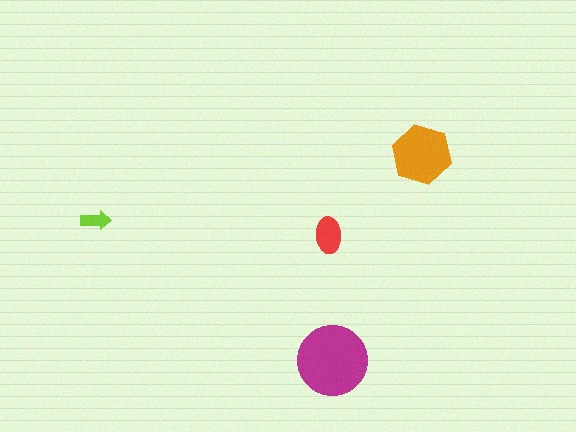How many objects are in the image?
There are 4 objects in the image.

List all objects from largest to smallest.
The magenta circle, the orange hexagon, the red ellipse, the lime arrow.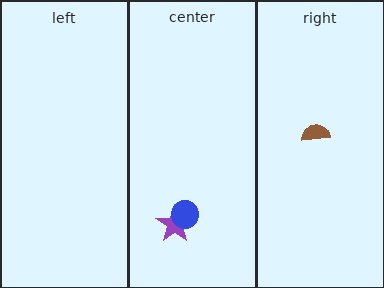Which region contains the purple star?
The center region.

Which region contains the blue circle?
The center region.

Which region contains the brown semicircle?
The right region.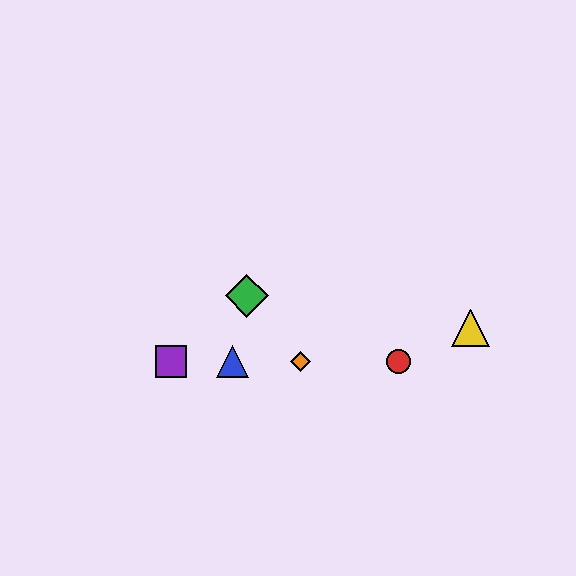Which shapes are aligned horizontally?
The red circle, the blue triangle, the purple square, the orange diamond are aligned horizontally.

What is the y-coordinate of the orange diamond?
The orange diamond is at y≈361.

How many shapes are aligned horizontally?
4 shapes (the red circle, the blue triangle, the purple square, the orange diamond) are aligned horizontally.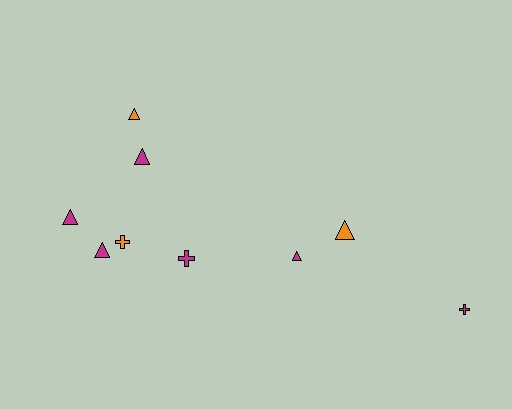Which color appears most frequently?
Magenta, with 6 objects.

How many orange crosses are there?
There is 1 orange cross.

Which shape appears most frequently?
Triangle, with 6 objects.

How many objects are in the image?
There are 9 objects.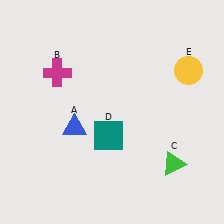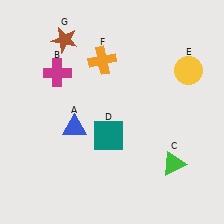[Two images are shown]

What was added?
An orange cross (F), a brown star (G) were added in Image 2.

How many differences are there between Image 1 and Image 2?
There are 2 differences between the two images.